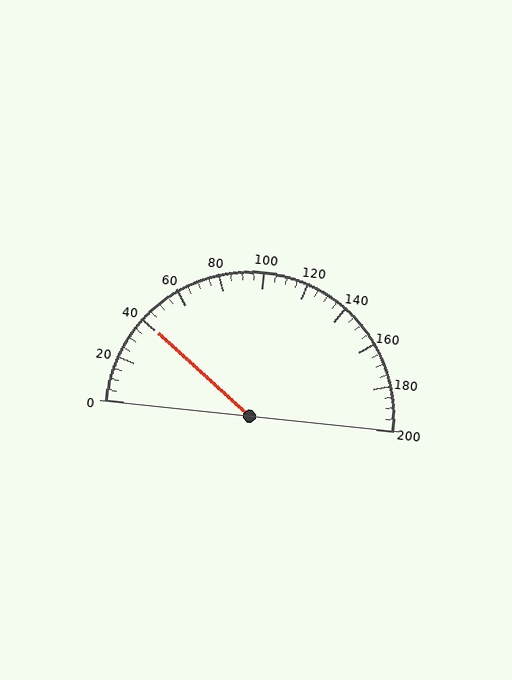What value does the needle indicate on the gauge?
The needle indicates approximately 40.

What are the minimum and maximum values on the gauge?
The gauge ranges from 0 to 200.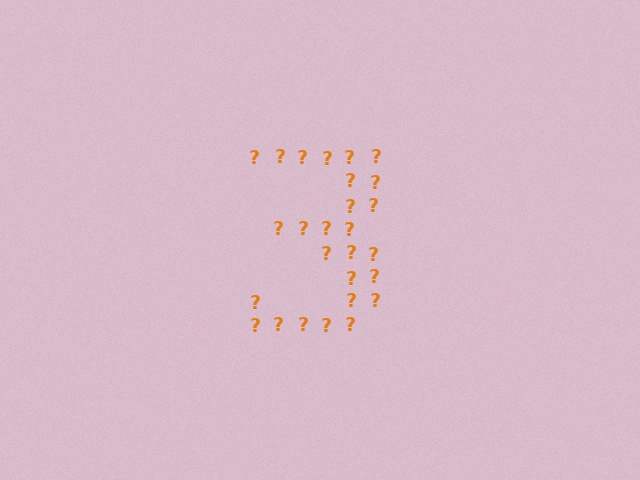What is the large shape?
The large shape is the digit 3.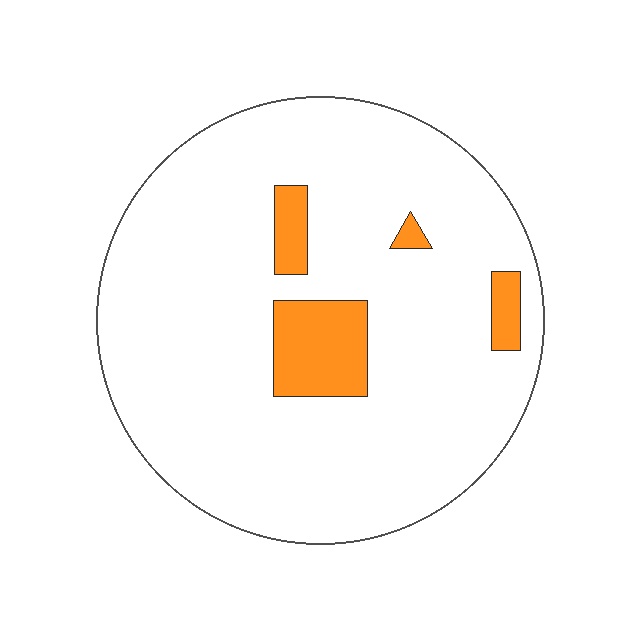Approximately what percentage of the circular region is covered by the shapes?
Approximately 10%.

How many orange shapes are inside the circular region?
4.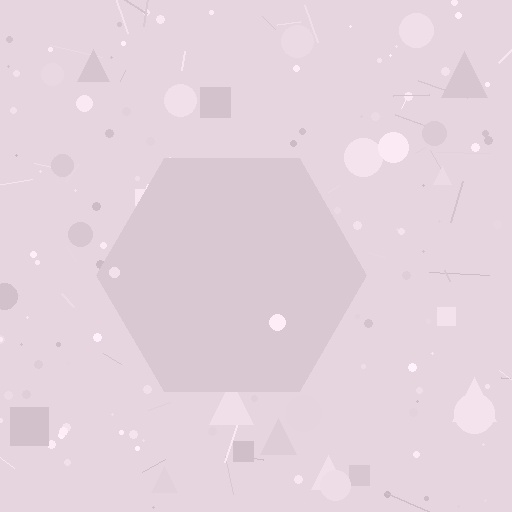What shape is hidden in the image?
A hexagon is hidden in the image.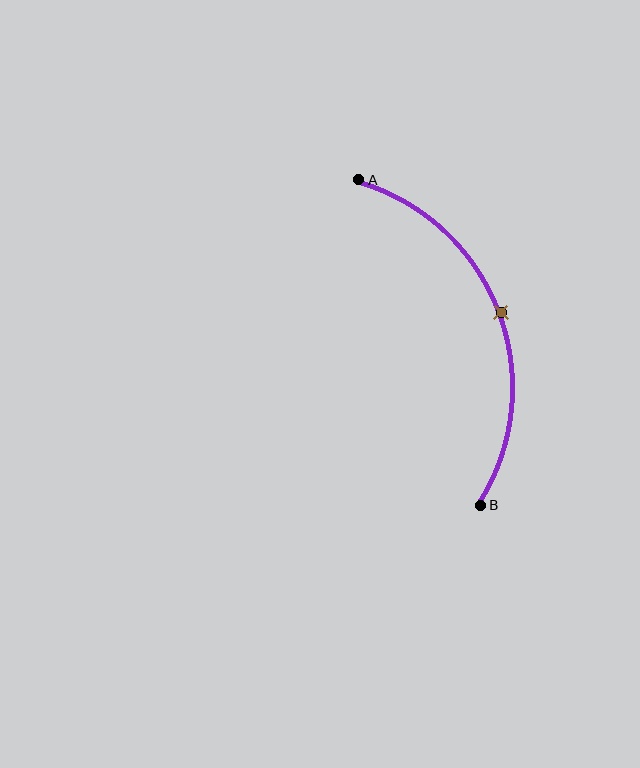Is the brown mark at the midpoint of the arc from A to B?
Yes. The brown mark lies on the arc at equal arc-length from both A and B — it is the arc midpoint.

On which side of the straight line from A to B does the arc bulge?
The arc bulges to the right of the straight line connecting A and B.